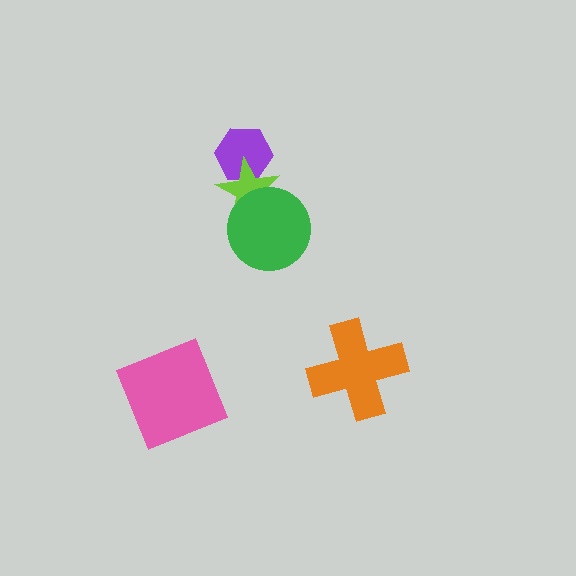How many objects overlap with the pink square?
0 objects overlap with the pink square.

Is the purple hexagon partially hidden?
Yes, it is partially covered by another shape.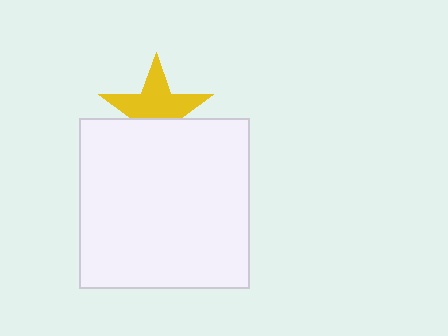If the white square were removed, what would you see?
You would see the complete yellow star.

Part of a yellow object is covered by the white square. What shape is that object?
It is a star.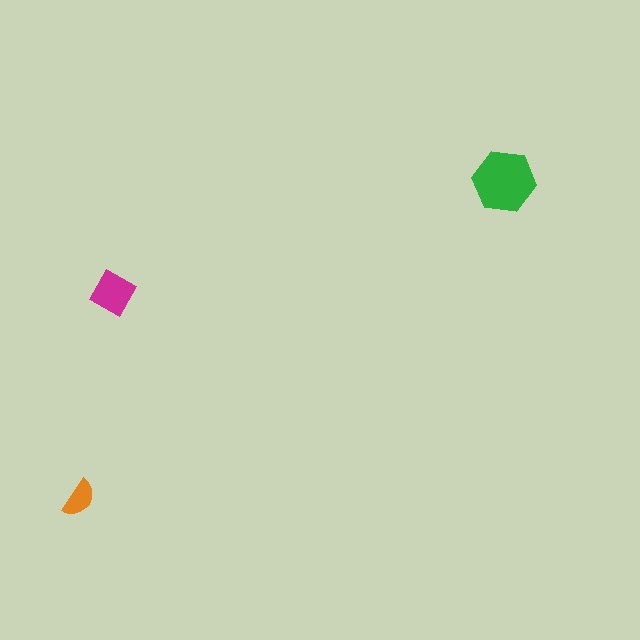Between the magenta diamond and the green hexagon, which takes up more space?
The green hexagon.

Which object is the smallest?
The orange semicircle.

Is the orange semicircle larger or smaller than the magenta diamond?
Smaller.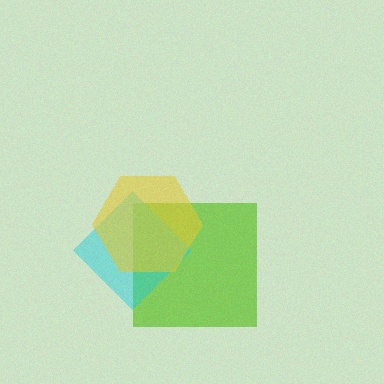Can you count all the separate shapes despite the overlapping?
Yes, there are 3 separate shapes.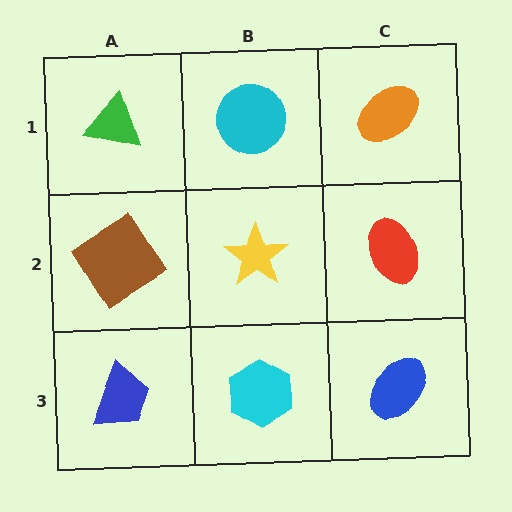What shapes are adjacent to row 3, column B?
A yellow star (row 2, column B), a blue trapezoid (row 3, column A), a blue ellipse (row 3, column C).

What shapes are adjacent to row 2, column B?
A cyan circle (row 1, column B), a cyan hexagon (row 3, column B), a brown diamond (row 2, column A), a red ellipse (row 2, column C).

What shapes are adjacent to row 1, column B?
A yellow star (row 2, column B), a green triangle (row 1, column A), an orange ellipse (row 1, column C).